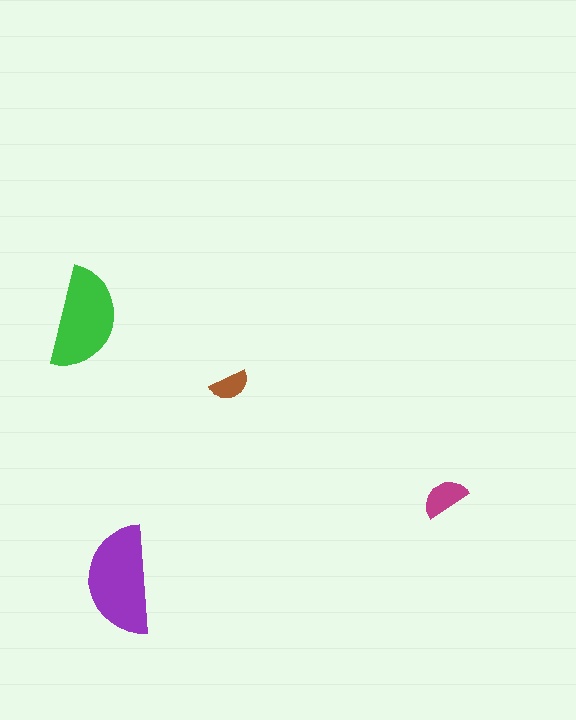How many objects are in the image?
There are 4 objects in the image.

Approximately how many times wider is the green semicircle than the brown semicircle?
About 2.5 times wider.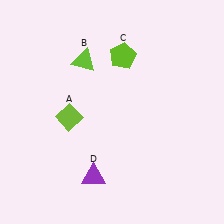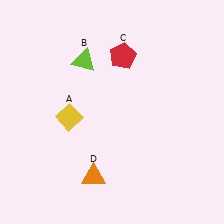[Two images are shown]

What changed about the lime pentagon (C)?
In Image 1, C is lime. In Image 2, it changed to red.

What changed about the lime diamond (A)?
In Image 1, A is lime. In Image 2, it changed to yellow.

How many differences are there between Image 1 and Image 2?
There are 3 differences between the two images.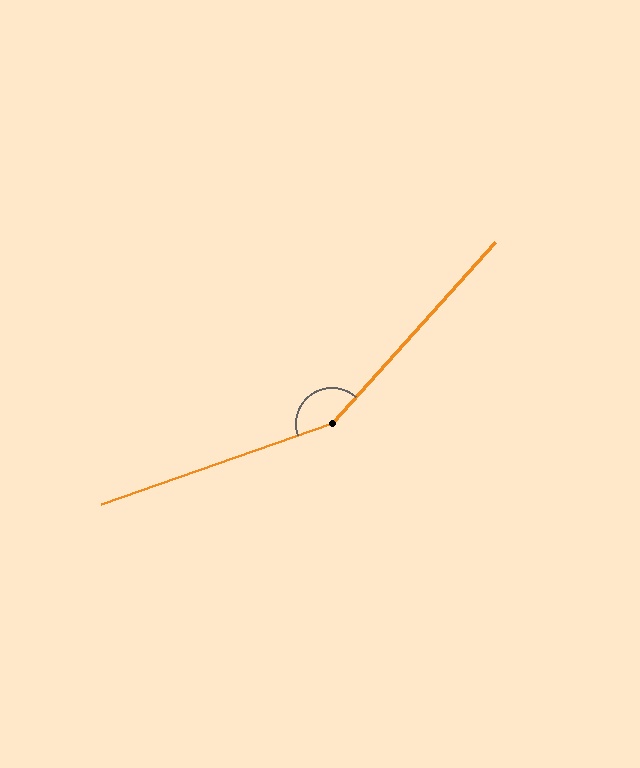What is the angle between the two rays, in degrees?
Approximately 151 degrees.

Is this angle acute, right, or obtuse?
It is obtuse.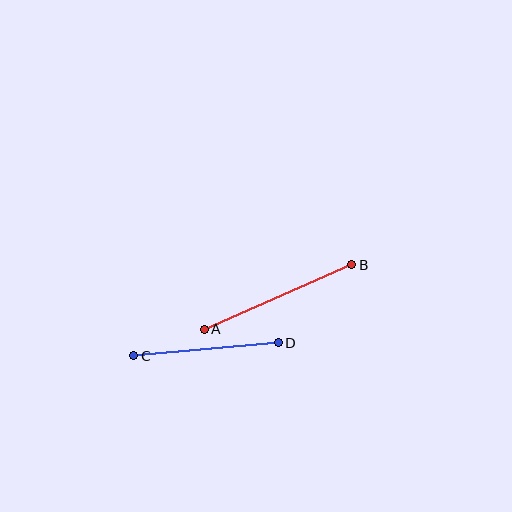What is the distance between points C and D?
The distance is approximately 145 pixels.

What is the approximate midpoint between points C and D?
The midpoint is at approximately (206, 349) pixels.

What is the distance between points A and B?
The distance is approximately 161 pixels.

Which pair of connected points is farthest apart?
Points A and B are farthest apart.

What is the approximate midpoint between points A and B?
The midpoint is at approximately (278, 297) pixels.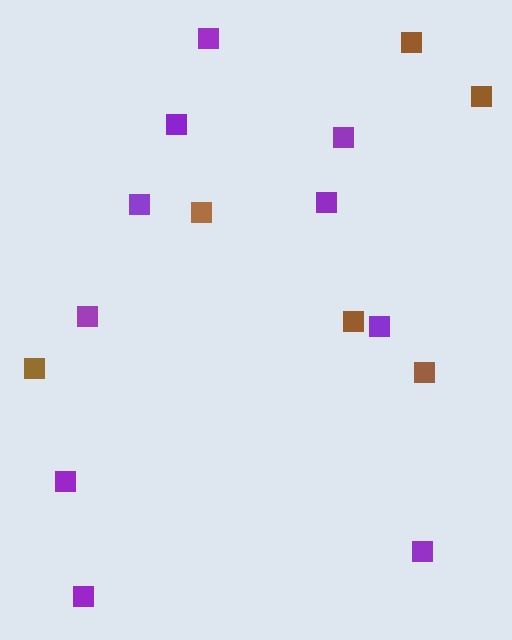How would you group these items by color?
There are 2 groups: one group of brown squares (6) and one group of purple squares (10).